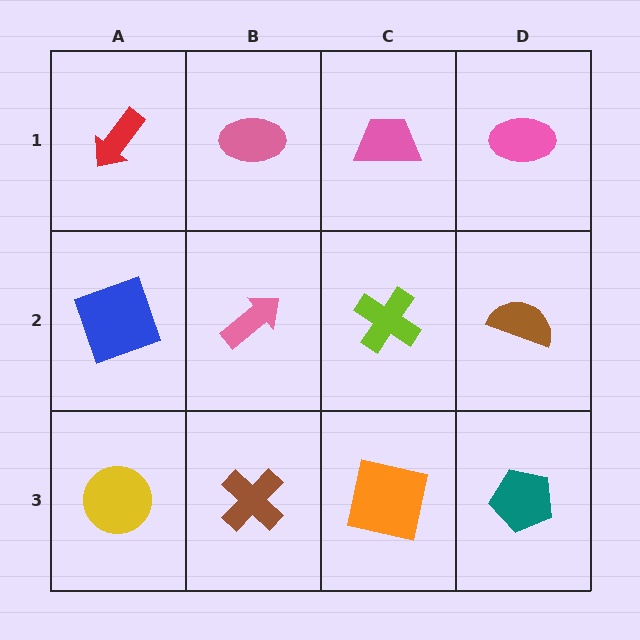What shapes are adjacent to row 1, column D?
A brown semicircle (row 2, column D), a pink trapezoid (row 1, column C).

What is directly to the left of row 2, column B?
A blue square.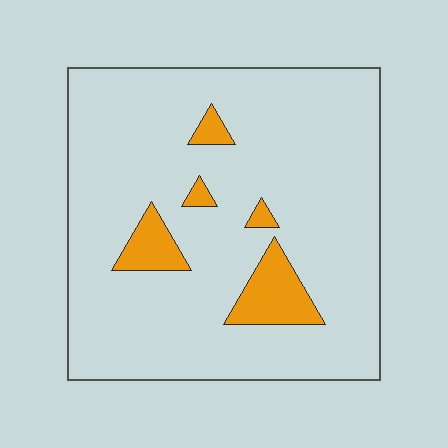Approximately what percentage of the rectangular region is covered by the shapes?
Approximately 10%.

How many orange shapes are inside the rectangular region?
5.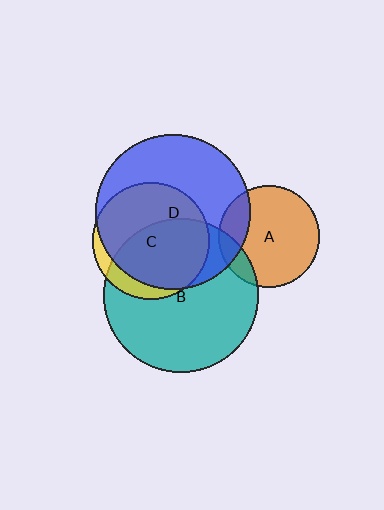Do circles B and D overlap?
Yes.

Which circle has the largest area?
Circle D (blue).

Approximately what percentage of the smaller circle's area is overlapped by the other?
Approximately 35%.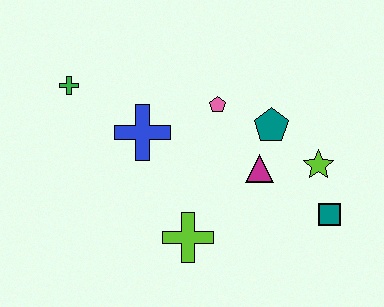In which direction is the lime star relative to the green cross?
The lime star is to the right of the green cross.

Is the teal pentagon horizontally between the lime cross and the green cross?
No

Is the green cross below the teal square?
No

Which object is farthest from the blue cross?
The teal square is farthest from the blue cross.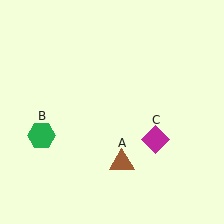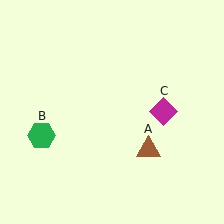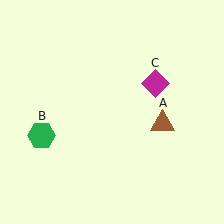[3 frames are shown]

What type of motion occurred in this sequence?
The brown triangle (object A), magenta diamond (object C) rotated counterclockwise around the center of the scene.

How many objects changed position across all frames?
2 objects changed position: brown triangle (object A), magenta diamond (object C).